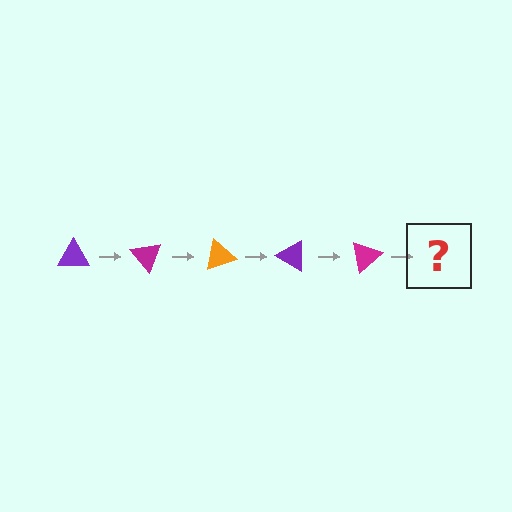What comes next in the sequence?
The next element should be an orange triangle, rotated 250 degrees from the start.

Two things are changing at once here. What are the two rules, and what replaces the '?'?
The two rules are that it rotates 50 degrees each step and the color cycles through purple, magenta, and orange. The '?' should be an orange triangle, rotated 250 degrees from the start.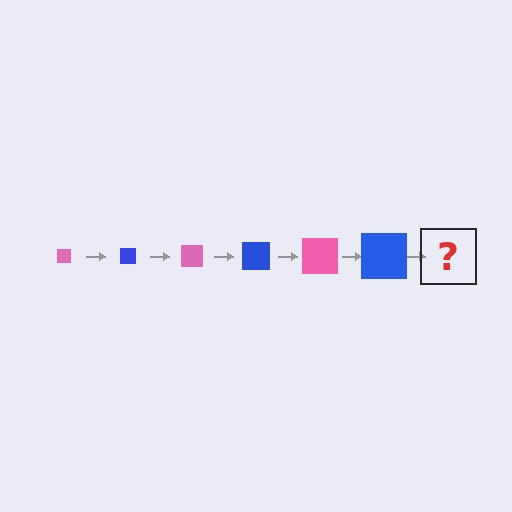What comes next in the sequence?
The next element should be a pink square, larger than the previous one.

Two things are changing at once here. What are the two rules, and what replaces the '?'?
The two rules are that the square grows larger each step and the color cycles through pink and blue. The '?' should be a pink square, larger than the previous one.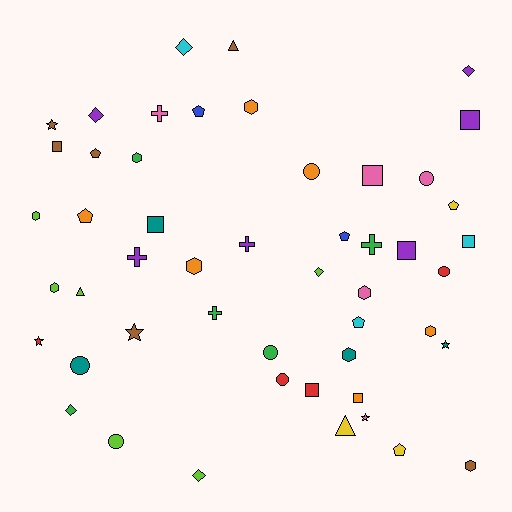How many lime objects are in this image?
There are 6 lime objects.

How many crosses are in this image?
There are 5 crosses.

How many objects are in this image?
There are 50 objects.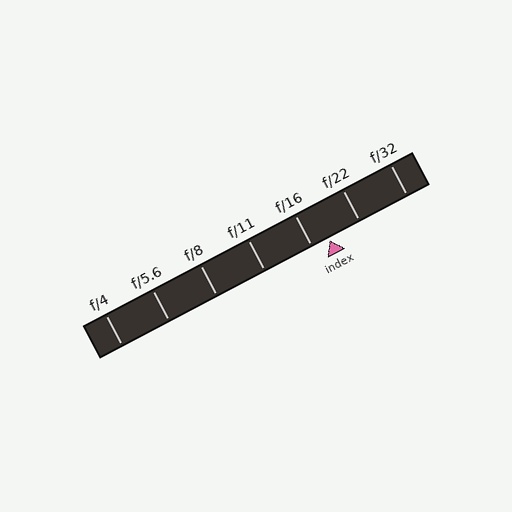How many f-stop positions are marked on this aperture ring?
There are 7 f-stop positions marked.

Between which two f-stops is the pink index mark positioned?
The index mark is between f/16 and f/22.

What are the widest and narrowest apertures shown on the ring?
The widest aperture shown is f/4 and the narrowest is f/32.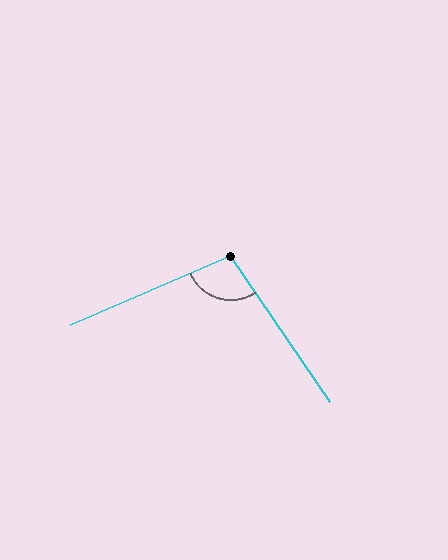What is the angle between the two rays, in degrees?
Approximately 101 degrees.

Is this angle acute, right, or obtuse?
It is obtuse.